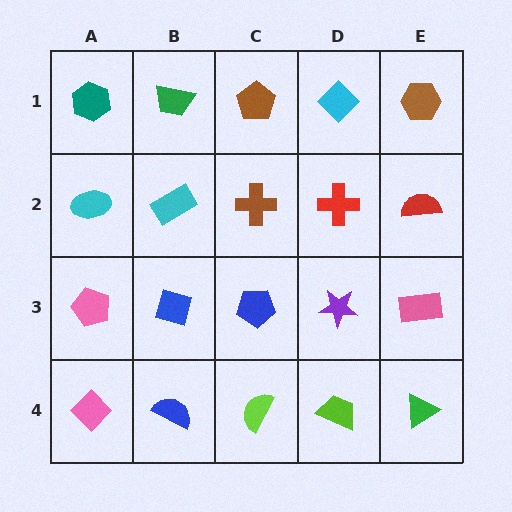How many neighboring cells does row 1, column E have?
2.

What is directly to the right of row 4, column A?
A blue semicircle.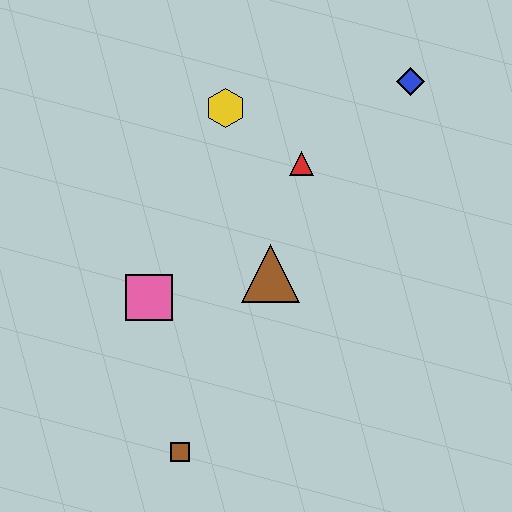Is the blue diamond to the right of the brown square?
Yes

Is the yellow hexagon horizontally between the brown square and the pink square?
No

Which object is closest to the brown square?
The pink square is closest to the brown square.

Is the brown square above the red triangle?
No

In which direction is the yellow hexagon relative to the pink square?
The yellow hexagon is above the pink square.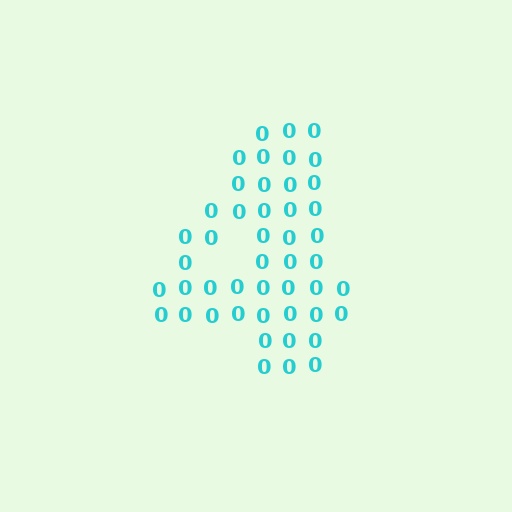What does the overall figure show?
The overall figure shows the digit 4.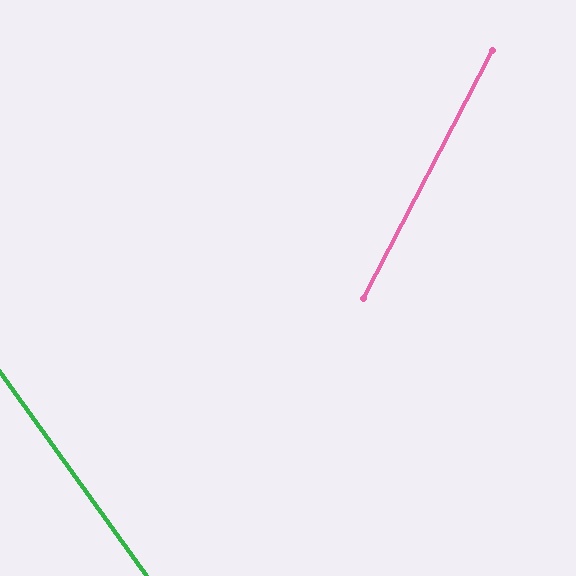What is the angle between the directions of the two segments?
Approximately 63 degrees.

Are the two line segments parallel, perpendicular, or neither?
Neither parallel nor perpendicular — they differ by about 63°.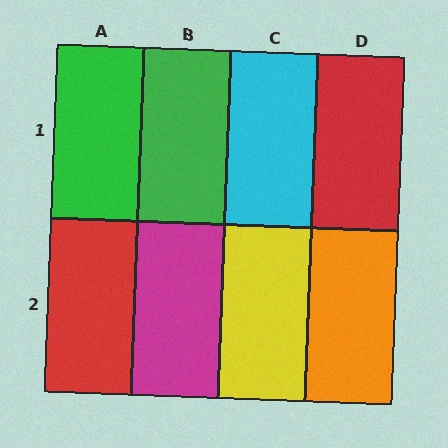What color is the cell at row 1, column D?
Red.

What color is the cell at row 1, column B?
Green.